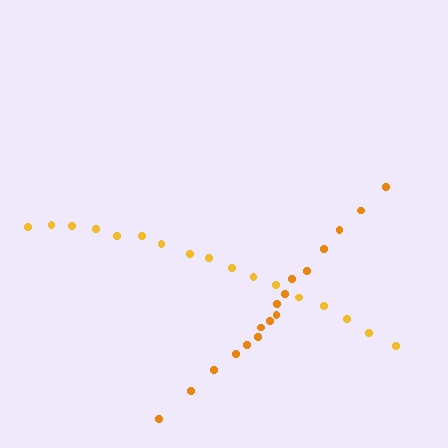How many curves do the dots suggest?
There are 2 distinct paths.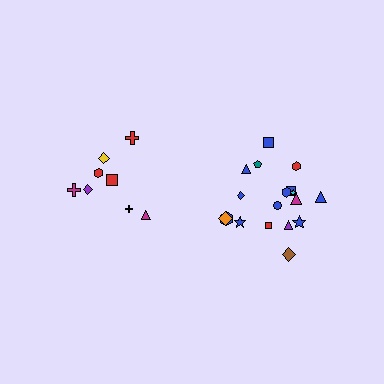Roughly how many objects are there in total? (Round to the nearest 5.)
Roughly 25 objects in total.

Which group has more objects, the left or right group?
The right group.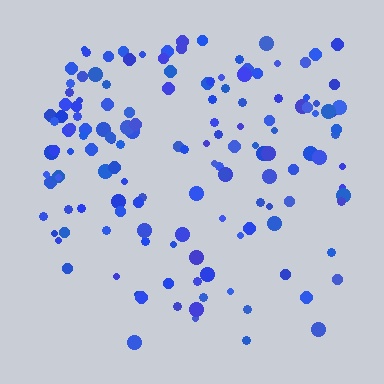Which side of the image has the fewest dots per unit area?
The bottom.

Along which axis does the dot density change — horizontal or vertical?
Vertical.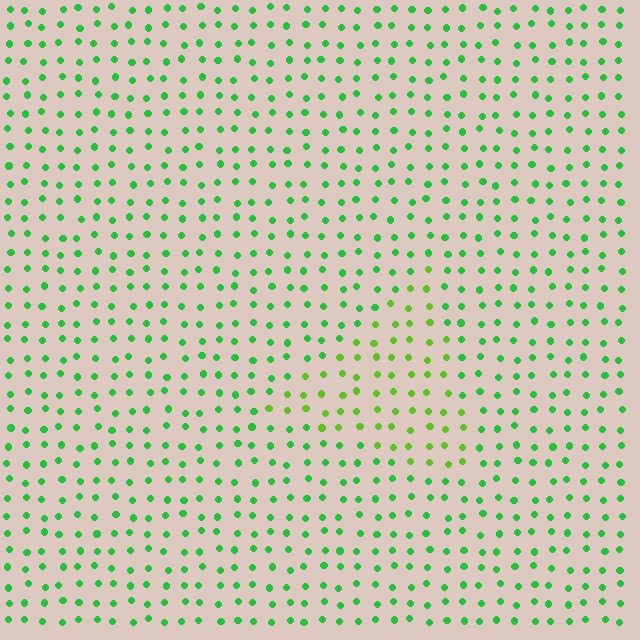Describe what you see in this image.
The image is filled with small green elements in a uniform arrangement. A triangle-shaped region is visible where the elements are tinted to a slightly different hue, forming a subtle color boundary.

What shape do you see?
I see a triangle.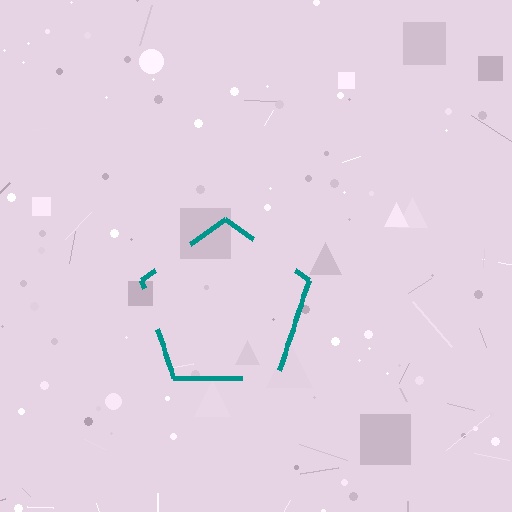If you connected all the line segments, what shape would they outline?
They would outline a pentagon.